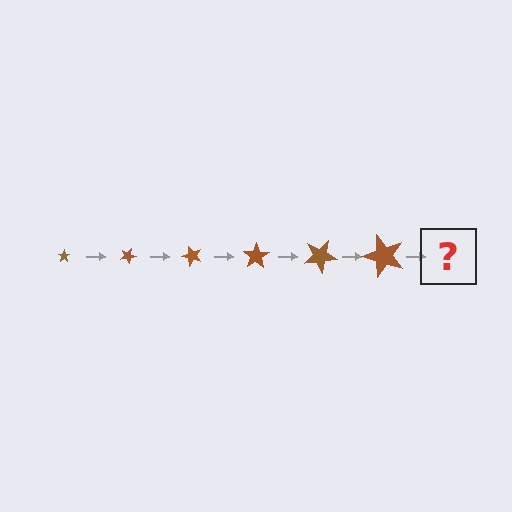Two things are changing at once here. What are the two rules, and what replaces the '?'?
The two rules are that the star grows larger each step and it rotates 25 degrees each step. The '?' should be a star, larger than the previous one and rotated 150 degrees from the start.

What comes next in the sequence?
The next element should be a star, larger than the previous one and rotated 150 degrees from the start.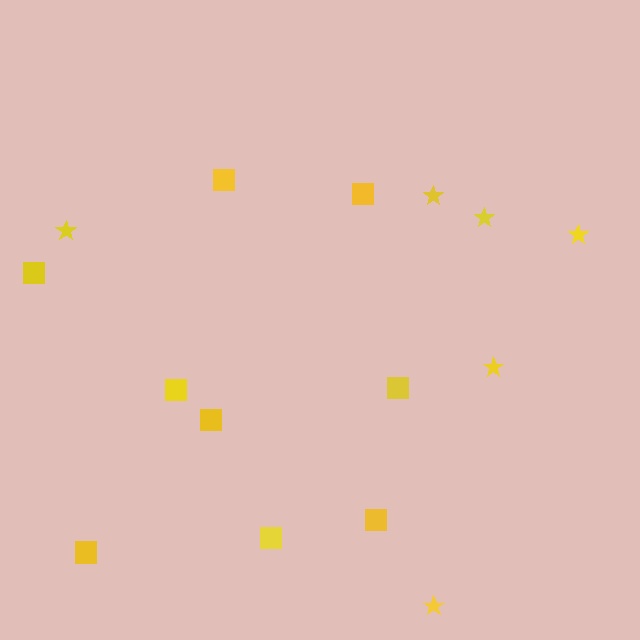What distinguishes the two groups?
There are 2 groups: one group of squares (9) and one group of stars (6).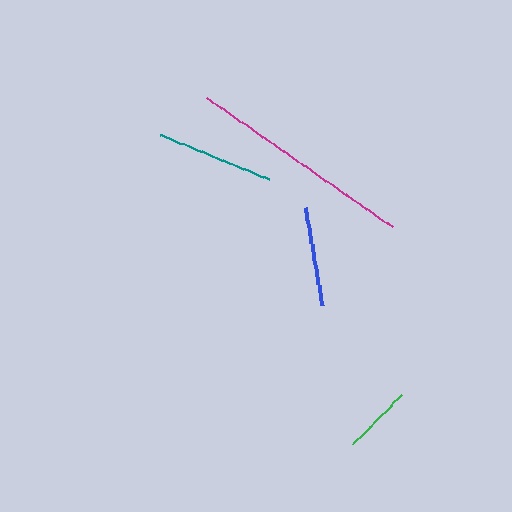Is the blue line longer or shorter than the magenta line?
The magenta line is longer than the blue line.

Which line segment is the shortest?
The green line is the shortest at approximately 70 pixels.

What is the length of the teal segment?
The teal segment is approximately 118 pixels long.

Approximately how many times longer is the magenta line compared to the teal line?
The magenta line is approximately 1.9 times the length of the teal line.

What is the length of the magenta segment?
The magenta segment is approximately 227 pixels long.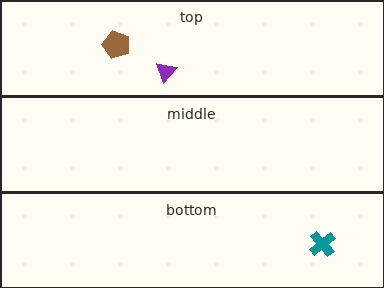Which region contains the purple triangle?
The top region.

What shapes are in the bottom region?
The teal cross.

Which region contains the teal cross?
The bottom region.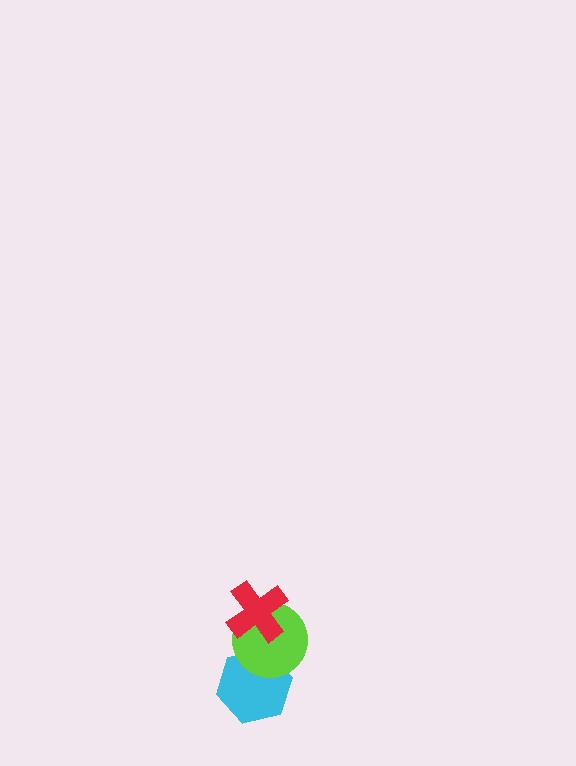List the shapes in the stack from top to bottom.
From top to bottom: the red cross, the lime circle, the cyan hexagon.